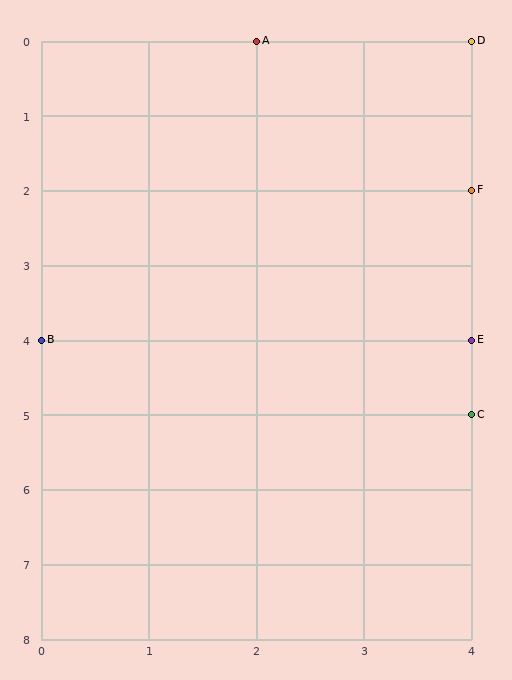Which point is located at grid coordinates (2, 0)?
Point A is at (2, 0).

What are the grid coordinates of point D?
Point D is at grid coordinates (4, 0).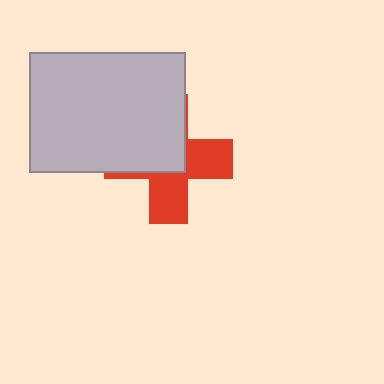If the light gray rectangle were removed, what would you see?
You would see the complete red cross.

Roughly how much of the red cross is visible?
About half of it is visible (roughly 48%).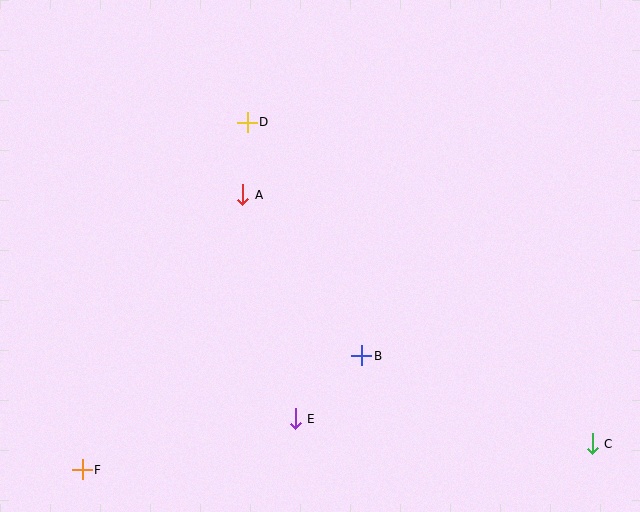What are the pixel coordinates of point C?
Point C is at (592, 444).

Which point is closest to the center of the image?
Point A at (243, 195) is closest to the center.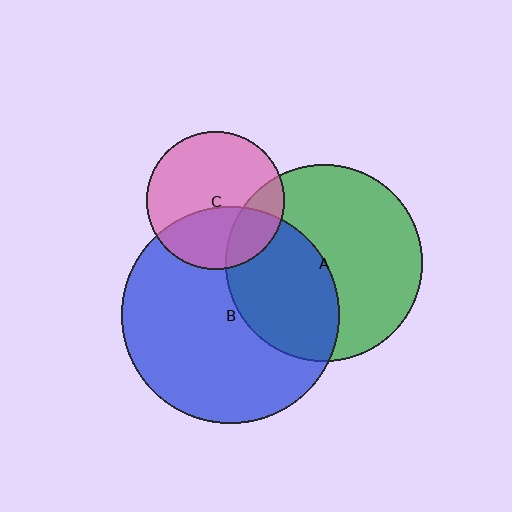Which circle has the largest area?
Circle B (blue).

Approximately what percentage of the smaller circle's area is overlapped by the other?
Approximately 20%.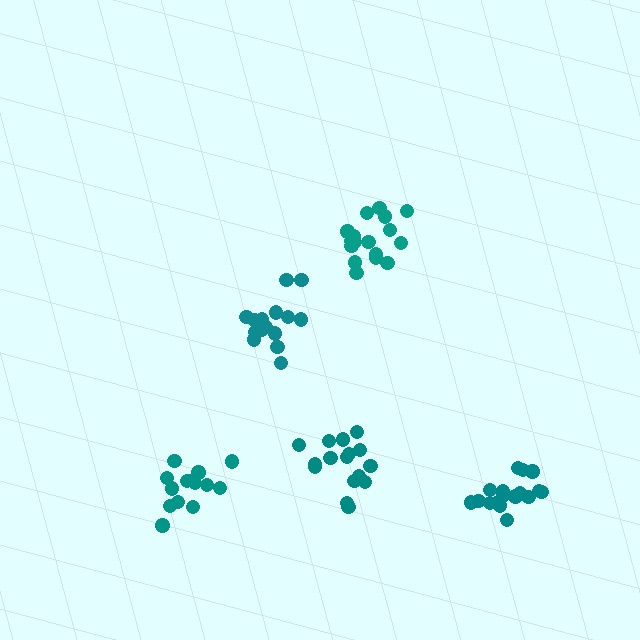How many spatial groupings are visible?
There are 5 spatial groupings.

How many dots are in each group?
Group 1: 16 dots, Group 2: 17 dots, Group 3: 14 dots, Group 4: 15 dots, Group 5: 18 dots (80 total).